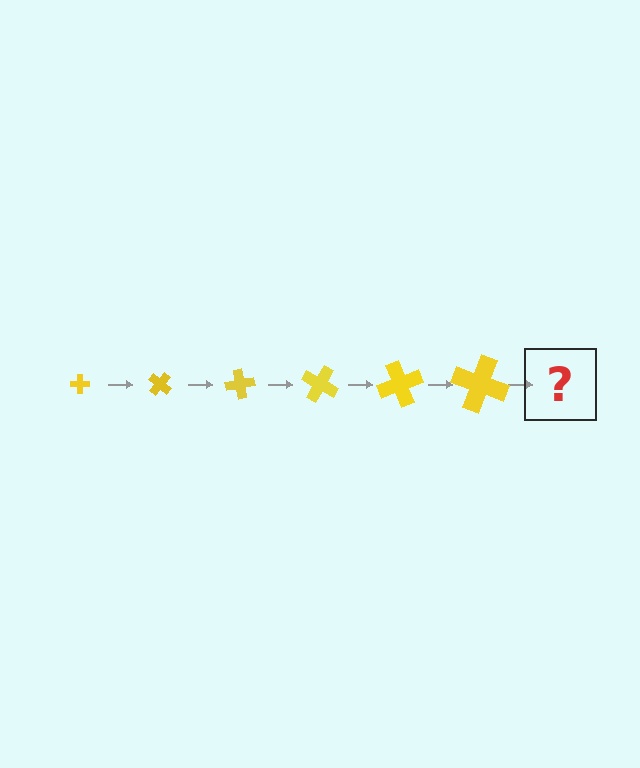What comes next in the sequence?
The next element should be a cross, larger than the previous one and rotated 240 degrees from the start.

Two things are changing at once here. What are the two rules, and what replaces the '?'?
The two rules are that the cross grows larger each step and it rotates 40 degrees each step. The '?' should be a cross, larger than the previous one and rotated 240 degrees from the start.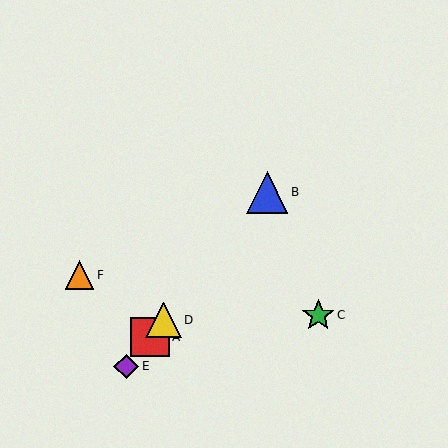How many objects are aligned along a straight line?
4 objects (A, B, D, E) are aligned along a straight line.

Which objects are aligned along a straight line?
Objects A, B, D, E are aligned along a straight line.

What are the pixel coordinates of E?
Object E is at (126, 367).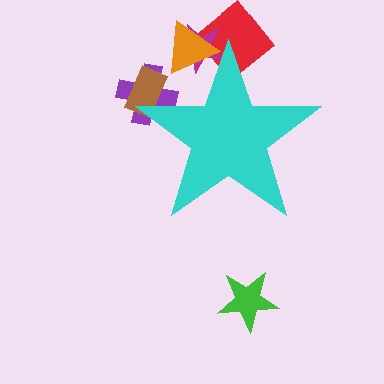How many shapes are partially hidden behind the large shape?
5 shapes are partially hidden.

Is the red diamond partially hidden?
Yes, the red diamond is partially hidden behind the cyan star.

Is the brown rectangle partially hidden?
Yes, the brown rectangle is partially hidden behind the cyan star.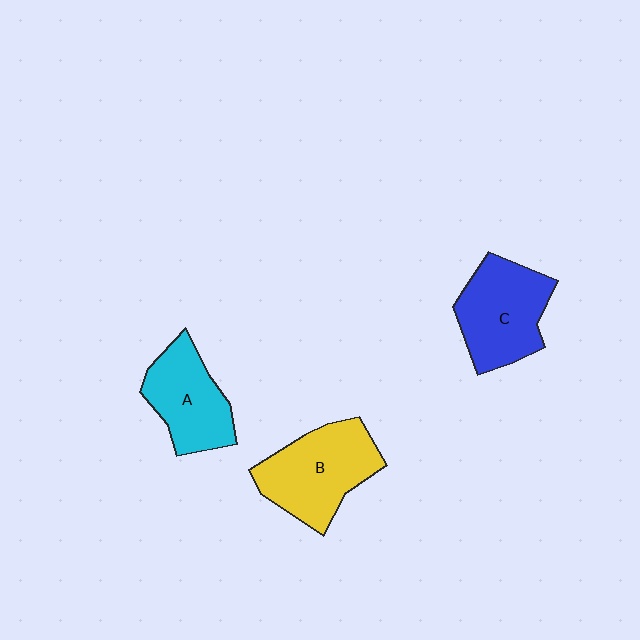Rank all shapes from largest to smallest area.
From largest to smallest: B (yellow), C (blue), A (cyan).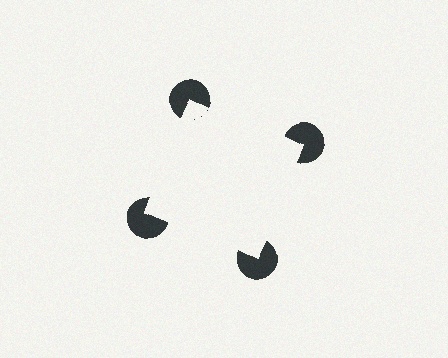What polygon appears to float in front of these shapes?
An illusory square — its edges are inferred from the aligned wedge cuts in the pac-man discs, not physically drawn.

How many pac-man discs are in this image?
There are 4 — one at each vertex of the illusory square.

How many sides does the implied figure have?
4 sides.